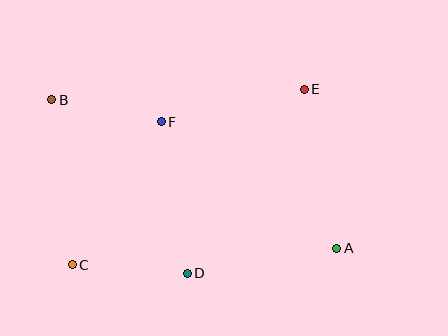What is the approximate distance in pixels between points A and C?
The distance between A and C is approximately 265 pixels.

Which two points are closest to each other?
Points B and F are closest to each other.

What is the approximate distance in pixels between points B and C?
The distance between B and C is approximately 166 pixels.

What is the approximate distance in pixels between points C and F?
The distance between C and F is approximately 168 pixels.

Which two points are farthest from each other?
Points A and B are farthest from each other.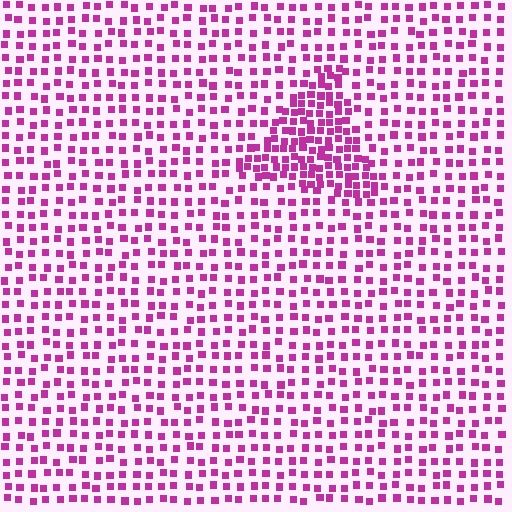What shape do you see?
I see a triangle.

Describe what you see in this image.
The image contains small magenta elements arranged at two different densities. A triangle-shaped region is visible where the elements are more densely packed than the surrounding area.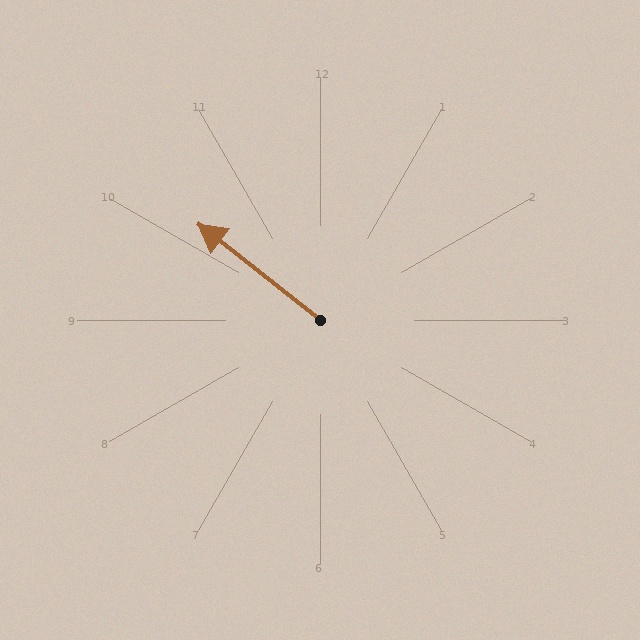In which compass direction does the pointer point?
Northwest.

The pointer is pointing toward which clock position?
Roughly 10 o'clock.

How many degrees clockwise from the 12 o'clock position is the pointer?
Approximately 308 degrees.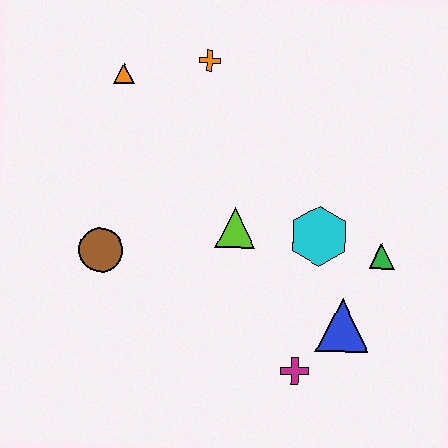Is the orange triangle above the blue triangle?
Yes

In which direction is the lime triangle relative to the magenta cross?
The lime triangle is above the magenta cross.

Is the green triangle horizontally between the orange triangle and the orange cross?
No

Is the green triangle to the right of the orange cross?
Yes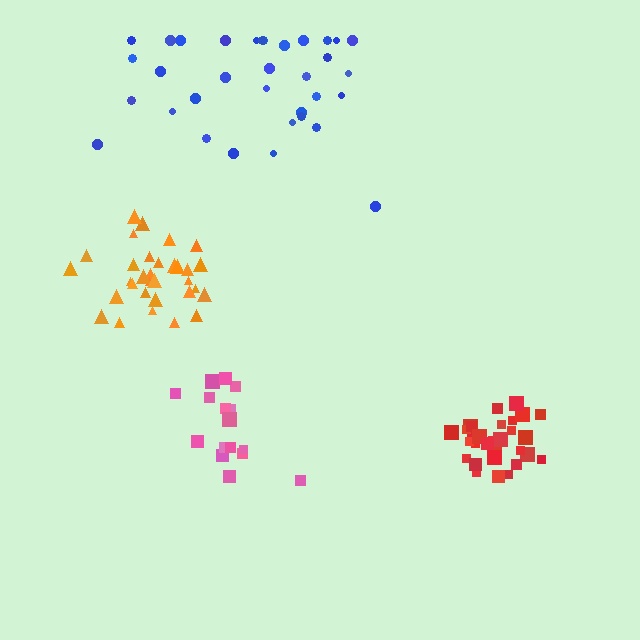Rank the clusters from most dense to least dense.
red, orange, pink, blue.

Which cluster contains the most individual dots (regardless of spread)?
Blue (34).